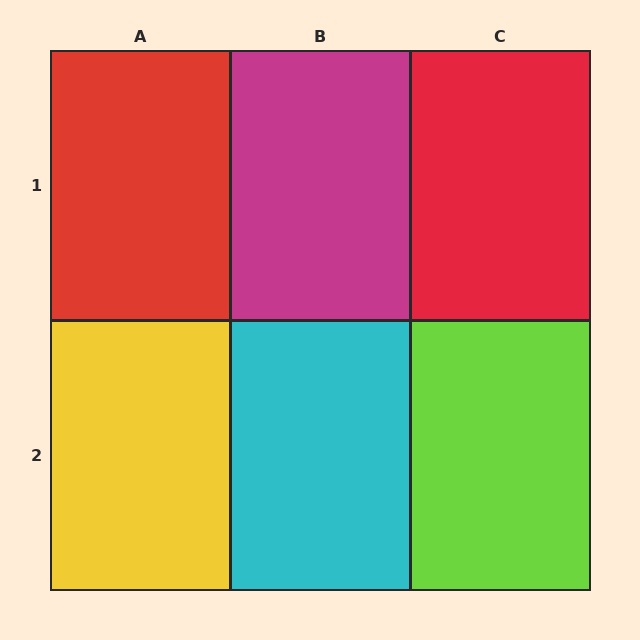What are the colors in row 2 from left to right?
Yellow, cyan, lime.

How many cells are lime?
1 cell is lime.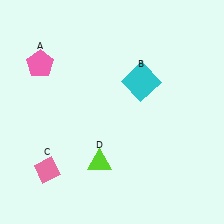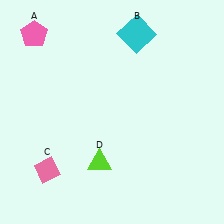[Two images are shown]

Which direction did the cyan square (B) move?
The cyan square (B) moved up.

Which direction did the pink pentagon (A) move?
The pink pentagon (A) moved up.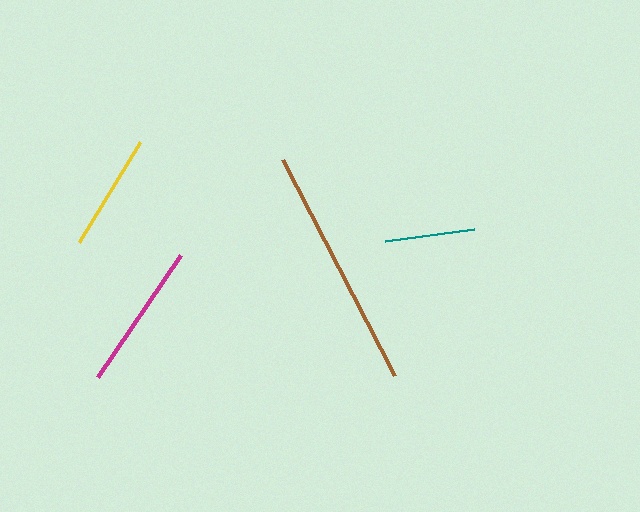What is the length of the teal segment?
The teal segment is approximately 90 pixels long.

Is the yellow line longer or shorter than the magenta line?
The magenta line is longer than the yellow line.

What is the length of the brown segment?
The brown segment is approximately 244 pixels long.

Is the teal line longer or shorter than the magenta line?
The magenta line is longer than the teal line.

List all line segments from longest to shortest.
From longest to shortest: brown, magenta, yellow, teal.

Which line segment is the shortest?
The teal line is the shortest at approximately 90 pixels.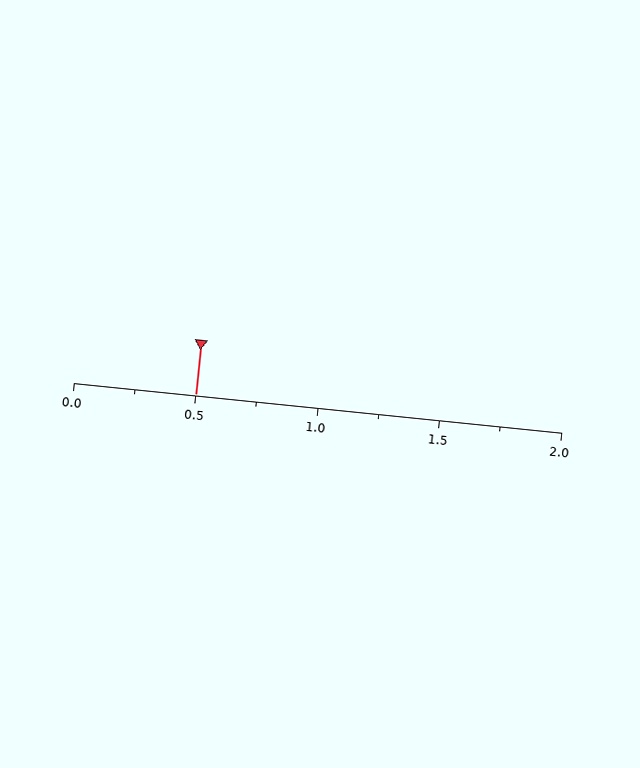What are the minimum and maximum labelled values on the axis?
The axis runs from 0.0 to 2.0.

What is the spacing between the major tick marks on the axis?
The major ticks are spaced 0.5 apart.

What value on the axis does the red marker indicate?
The marker indicates approximately 0.5.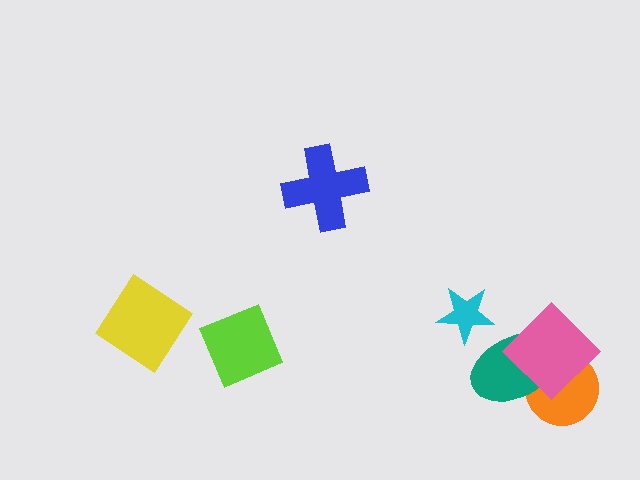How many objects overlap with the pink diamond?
2 objects overlap with the pink diamond.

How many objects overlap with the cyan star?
0 objects overlap with the cyan star.